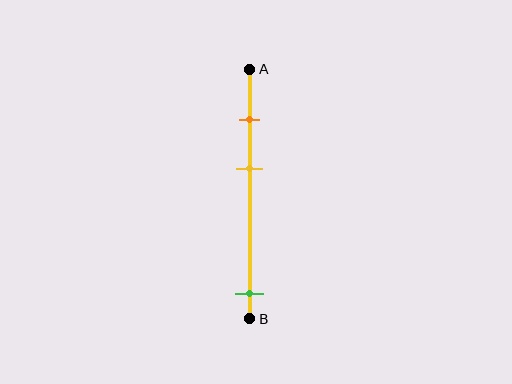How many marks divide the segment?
There are 3 marks dividing the segment.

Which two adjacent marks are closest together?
The orange and yellow marks are the closest adjacent pair.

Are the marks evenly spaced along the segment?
No, the marks are not evenly spaced.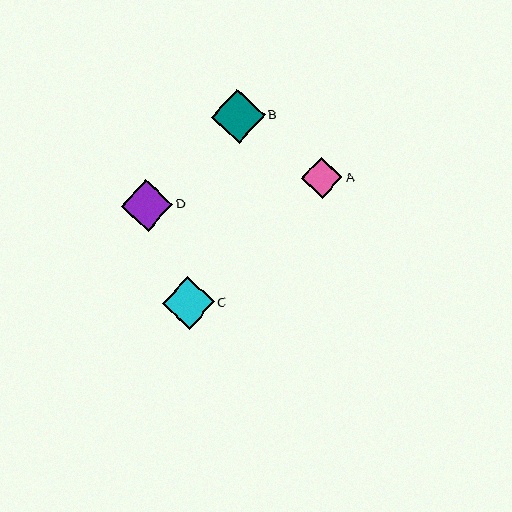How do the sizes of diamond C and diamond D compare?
Diamond C and diamond D are approximately the same size.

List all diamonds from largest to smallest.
From largest to smallest: B, C, D, A.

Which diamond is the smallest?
Diamond A is the smallest with a size of approximately 41 pixels.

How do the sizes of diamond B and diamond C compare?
Diamond B and diamond C are approximately the same size.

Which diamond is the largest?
Diamond B is the largest with a size of approximately 54 pixels.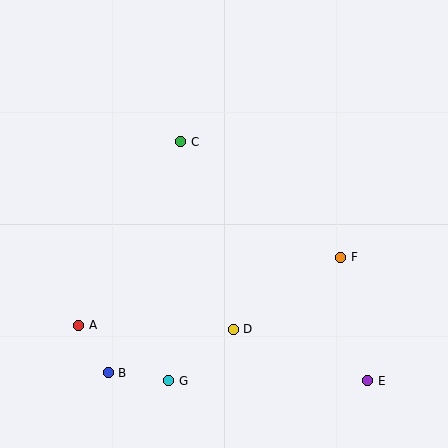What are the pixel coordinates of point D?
Point D is at (233, 329).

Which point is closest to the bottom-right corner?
Point E is closest to the bottom-right corner.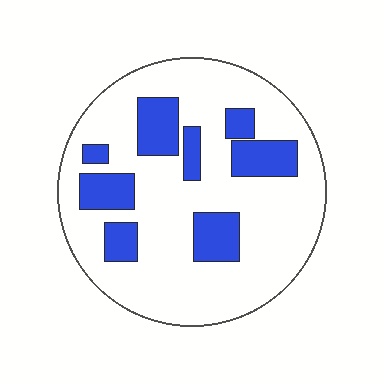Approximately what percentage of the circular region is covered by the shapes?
Approximately 25%.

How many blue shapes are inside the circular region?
8.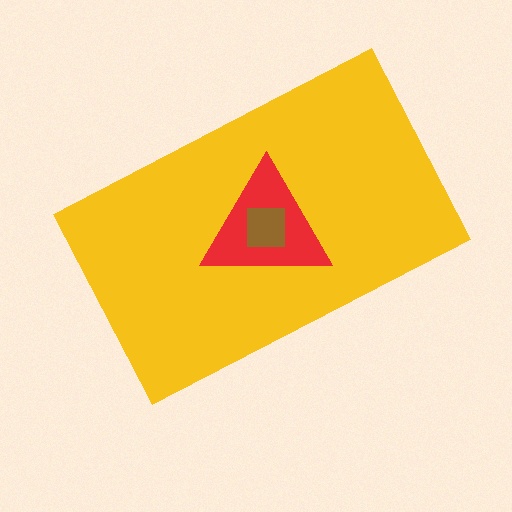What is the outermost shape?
The yellow rectangle.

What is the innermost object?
The brown square.